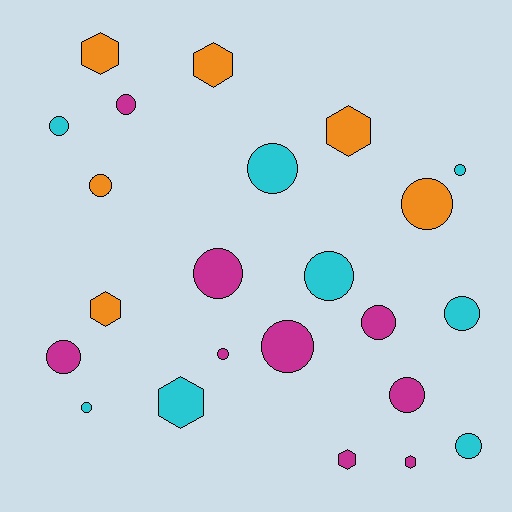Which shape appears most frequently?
Circle, with 16 objects.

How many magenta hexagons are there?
There are 2 magenta hexagons.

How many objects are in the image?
There are 23 objects.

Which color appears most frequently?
Magenta, with 9 objects.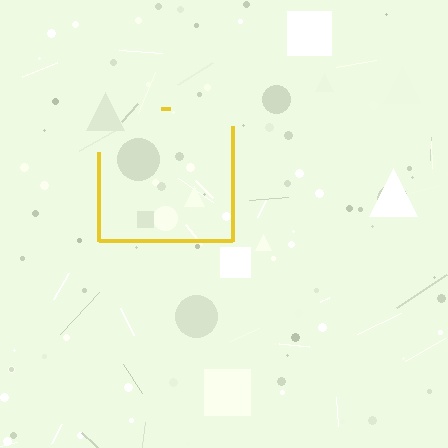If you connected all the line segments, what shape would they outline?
They would outline a square.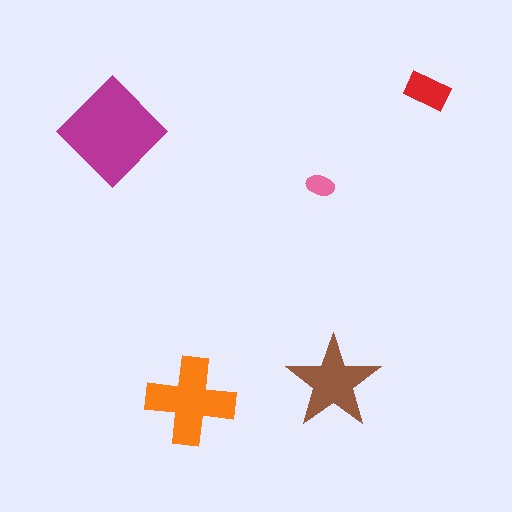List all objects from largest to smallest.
The magenta diamond, the orange cross, the brown star, the red rectangle, the pink ellipse.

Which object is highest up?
The red rectangle is topmost.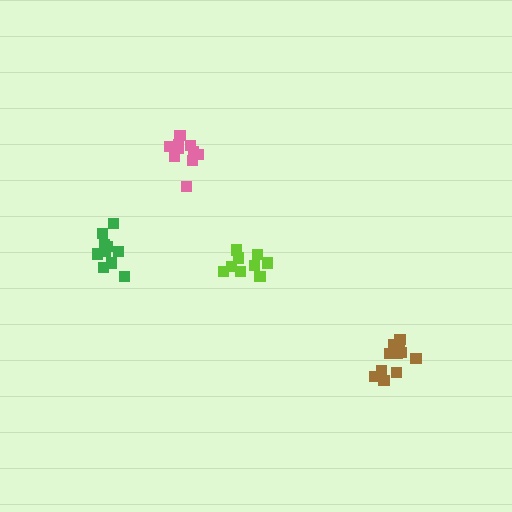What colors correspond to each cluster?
The clusters are colored: brown, lime, green, pink.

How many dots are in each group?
Group 1: 11 dots, Group 2: 9 dots, Group 3: 10 dots, Group 4: 10 dots (40 total).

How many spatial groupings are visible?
There are 4 spatial groupings.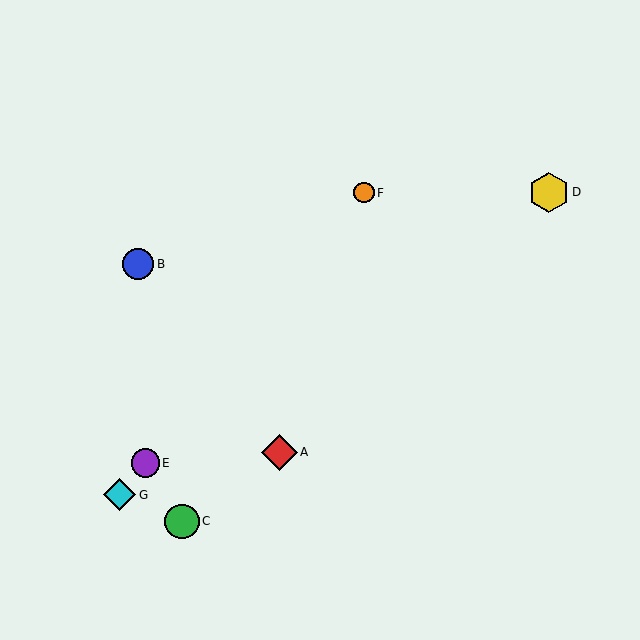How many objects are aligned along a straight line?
3 objects (E, F, G) are aligned along a straight line.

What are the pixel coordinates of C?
Object C is at (182, 521).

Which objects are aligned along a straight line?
Objects E, F, G are aligned along a straight line.